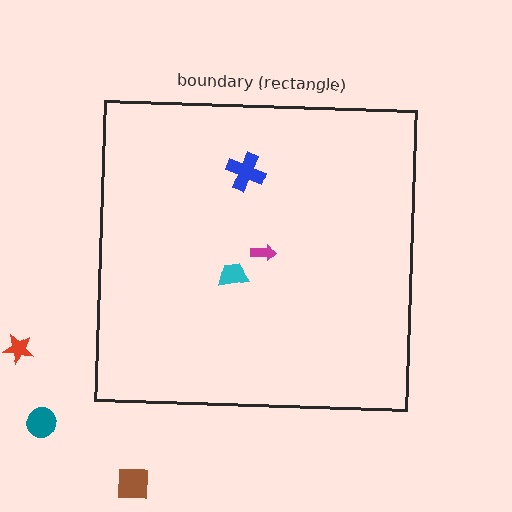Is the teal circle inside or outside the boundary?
Outside.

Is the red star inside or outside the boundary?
Outside.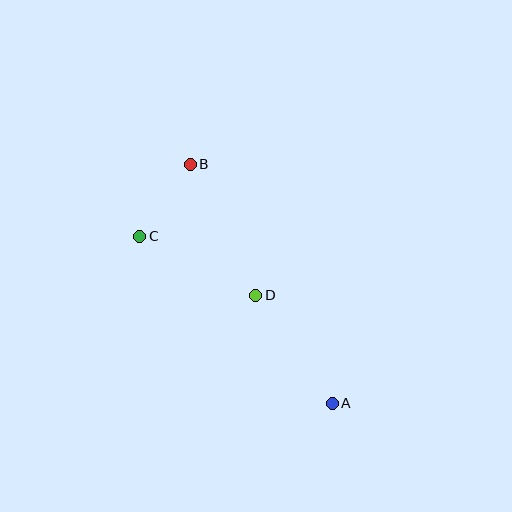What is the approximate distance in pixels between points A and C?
The distance between A and C is approximately 255 pixels.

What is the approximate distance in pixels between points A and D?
The distance between A and D is approximately 132 pixels.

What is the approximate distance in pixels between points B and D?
The distance between B and D is approximately 147 pixels.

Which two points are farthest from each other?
Points A and B are farthest from each other.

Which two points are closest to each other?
Points B and C are closest to each other.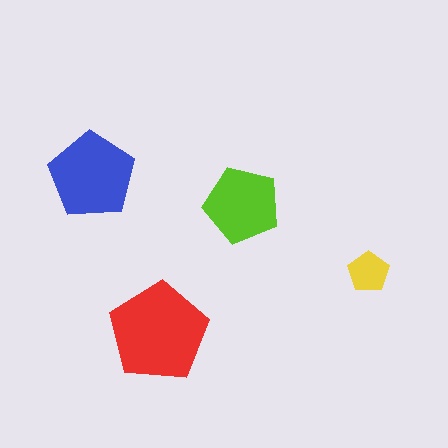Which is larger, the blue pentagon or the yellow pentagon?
The blue one.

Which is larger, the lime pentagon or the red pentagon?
The red one.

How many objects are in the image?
There are 4 objects in the image.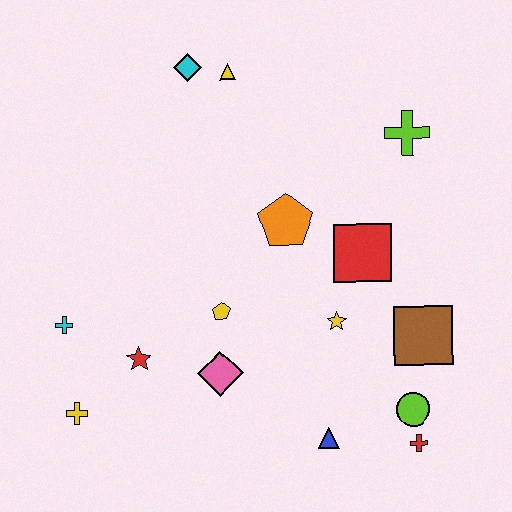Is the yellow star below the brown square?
No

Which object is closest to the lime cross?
The red square is closest to the lime cross.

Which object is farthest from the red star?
The lime cross is farthest from the red star.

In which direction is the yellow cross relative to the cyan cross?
The yellow cross is below the cyan cross.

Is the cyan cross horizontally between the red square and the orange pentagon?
No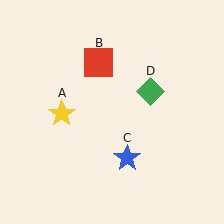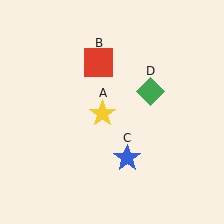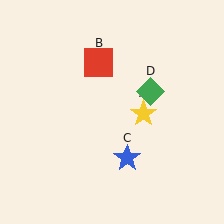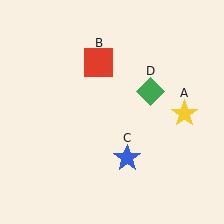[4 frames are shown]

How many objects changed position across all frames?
1 object changed position: yellow star (object A).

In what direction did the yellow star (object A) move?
The yellow star (object A) moved right.